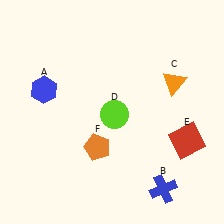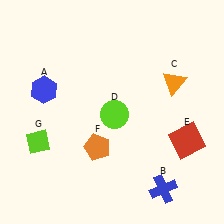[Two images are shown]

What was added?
A lime diamond (G) was added in Image 2.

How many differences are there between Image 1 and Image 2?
There is 1 difference between the two images.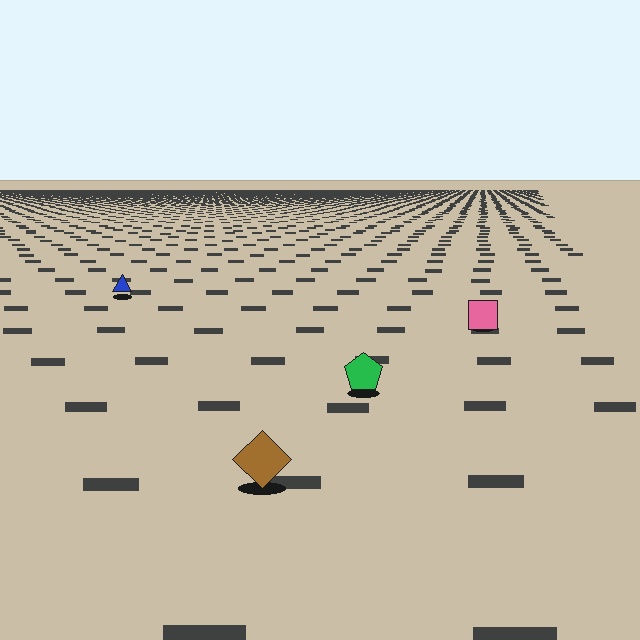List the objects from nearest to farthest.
From nearest to farthest: the brown diamond, the green pentagon, the pink square, the blue triangle.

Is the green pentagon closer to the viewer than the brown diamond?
No. The brown diamond is closer — you can tell from the texture gradient: the ground texture is coarser near it.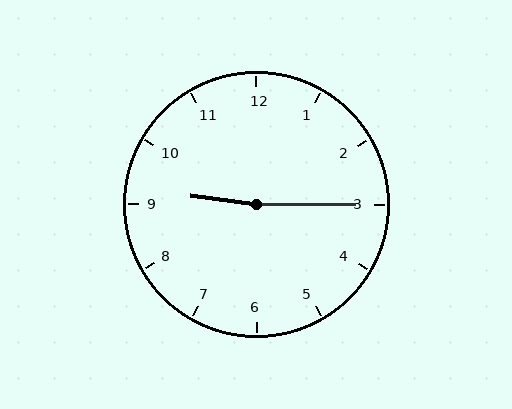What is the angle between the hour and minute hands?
Approximately 172 degrees.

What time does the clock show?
9:15.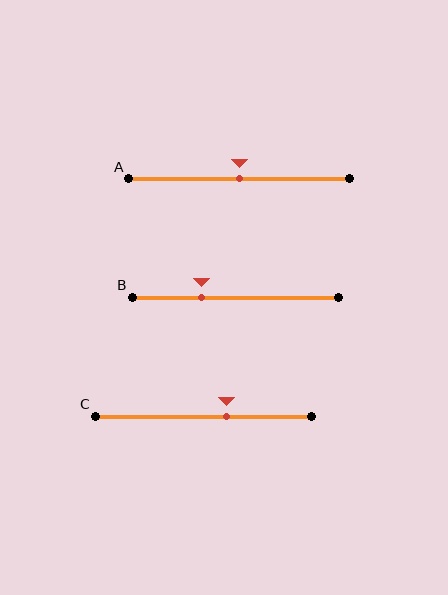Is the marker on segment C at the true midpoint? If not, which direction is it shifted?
No, the marker on segment C is shifted to the right by about 11% of the segment length.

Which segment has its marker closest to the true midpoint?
Segment A has its marker closest to the true midpoint.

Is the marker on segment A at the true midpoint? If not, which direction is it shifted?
Yes, the marker on segment A is at the true midpoint.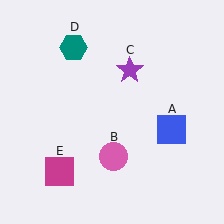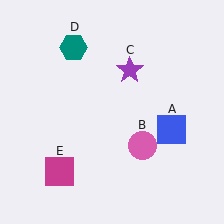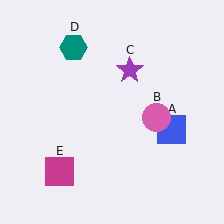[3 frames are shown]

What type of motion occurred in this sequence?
The pink circle (object B) rotated counterclockwise around the center of the scene.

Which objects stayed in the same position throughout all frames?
Blue square (object A) and purple star (object C) and teal hexagon (object D) and magenta square (object E) remained stationary.